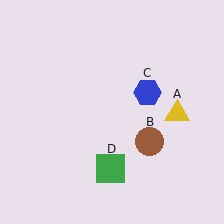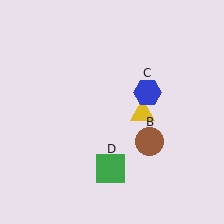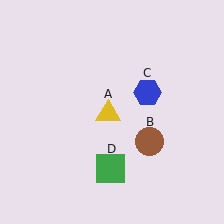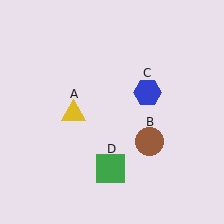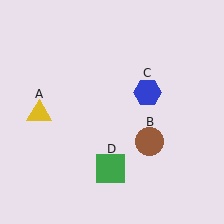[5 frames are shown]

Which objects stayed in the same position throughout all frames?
Brown circle (object B) and blue hexagon (object C) and green square (object D) remained stationary.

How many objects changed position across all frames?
1 object changed position: yellow triangle (object A).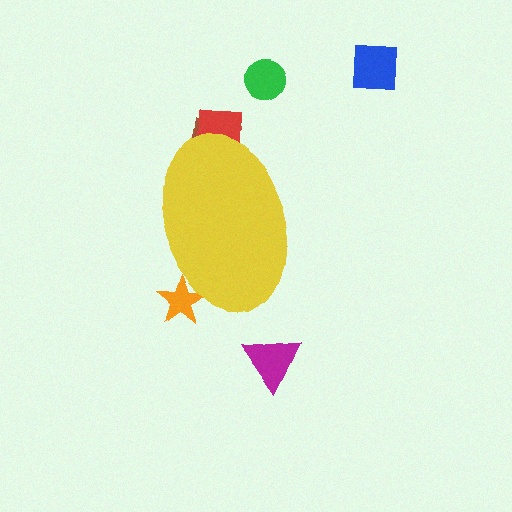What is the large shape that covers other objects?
A yellow ellipse.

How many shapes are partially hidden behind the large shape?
3 shapes are partially hidden.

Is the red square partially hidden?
Yes, the red square is partially hidden behind the yellow ellipse.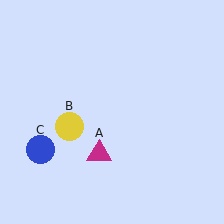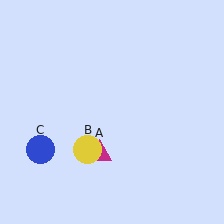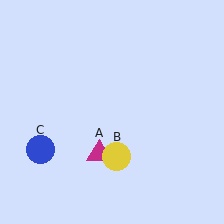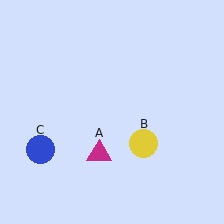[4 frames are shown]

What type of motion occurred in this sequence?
The yellow circle (object B) rotated counterclockwise around the center of the scene.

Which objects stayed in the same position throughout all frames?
Magenta triangle (object A) and blue circle (object C) remained stationary.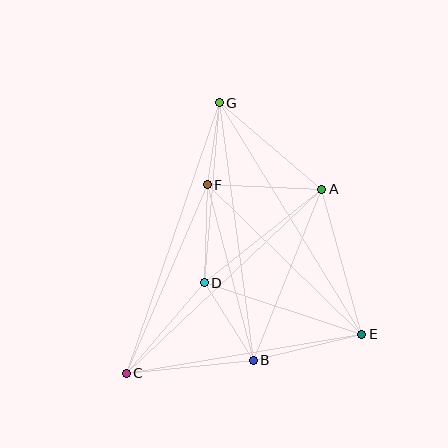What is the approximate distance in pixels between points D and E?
The distance between D and E is approximately 166 pixels.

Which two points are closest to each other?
Points F and G are closest to each other.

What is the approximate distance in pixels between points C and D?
The distance between C and D is approximately 119 pixels.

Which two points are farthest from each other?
Points C and G are farthest from each other.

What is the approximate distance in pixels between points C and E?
The distance between C and E is approximately 238 pixels.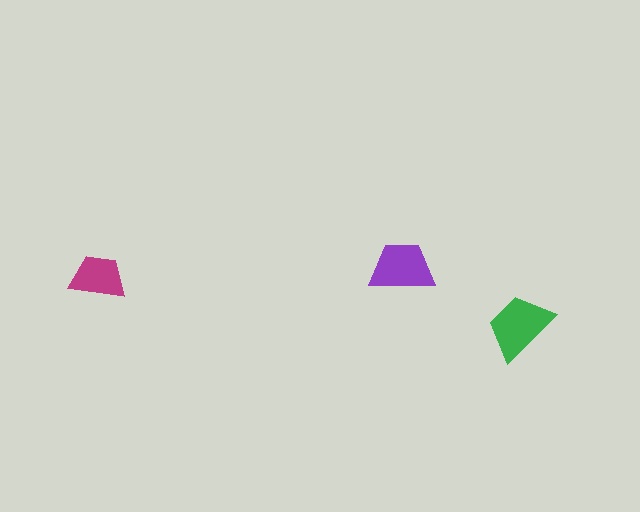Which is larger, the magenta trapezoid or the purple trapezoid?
The purple one.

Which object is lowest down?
The green trapezoid is bottommost.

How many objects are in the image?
There are 3 objects in the image.